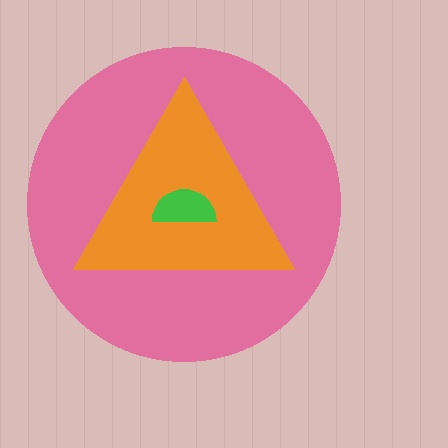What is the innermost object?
The green semicircle.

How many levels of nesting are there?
3.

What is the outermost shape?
The pink circle.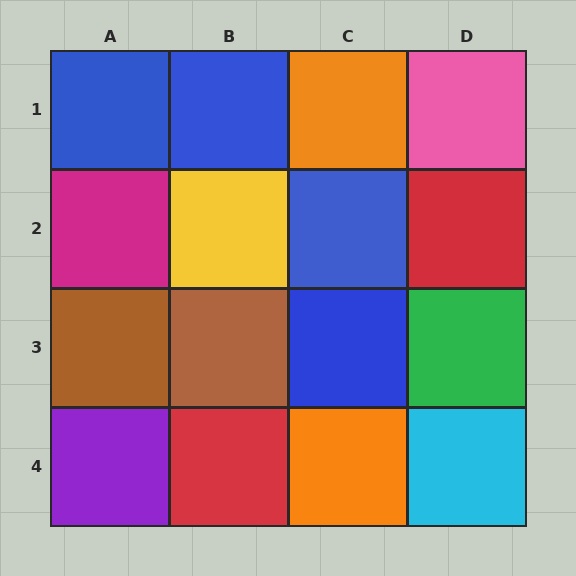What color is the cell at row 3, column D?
Green.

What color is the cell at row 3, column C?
Blue.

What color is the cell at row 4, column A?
Purple.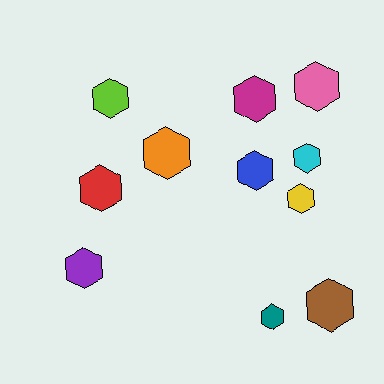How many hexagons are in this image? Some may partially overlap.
There are 11 hexagons.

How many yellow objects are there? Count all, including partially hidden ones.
There is 1 yellow object.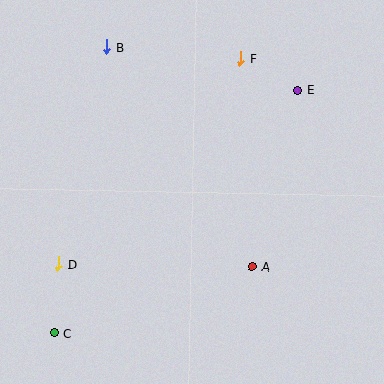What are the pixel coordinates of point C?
Point C is at (54, 333).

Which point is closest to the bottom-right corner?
Point A is closest to the bottom-right corner.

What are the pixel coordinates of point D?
Point D is at (58, 264).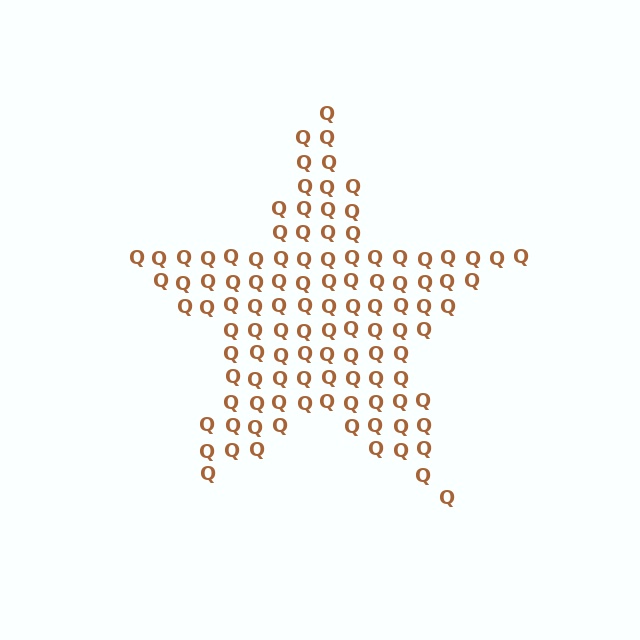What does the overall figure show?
The overall figure shows a star.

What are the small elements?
The small elements are letter Q's.